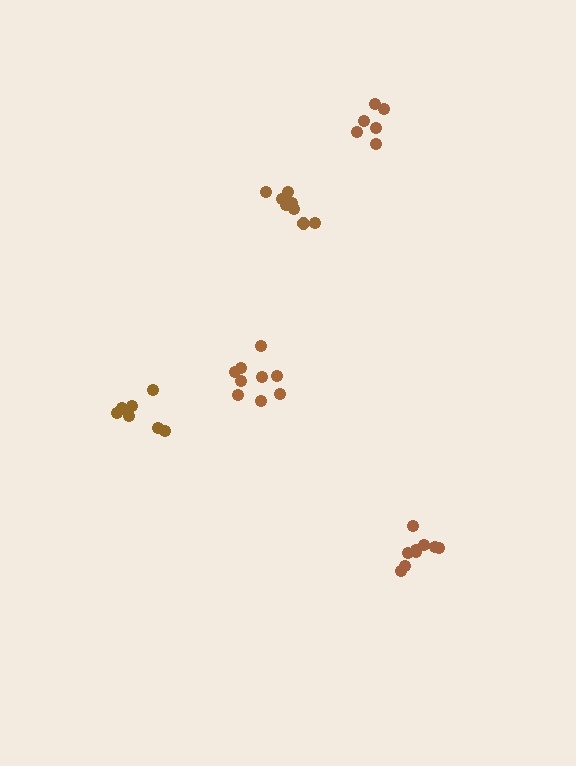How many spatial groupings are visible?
There are 5 spatial groupings.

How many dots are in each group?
Group 1: 8 dots, Group 2: 6 dots, Group 3: 9 dots, Group 4: 7 dots, Group 5: 9 dots (39 total).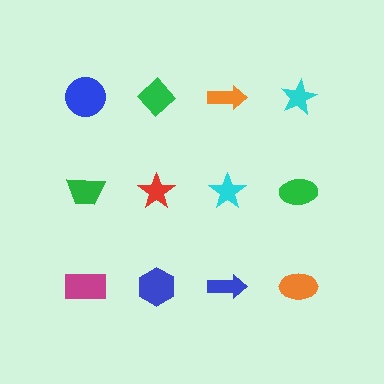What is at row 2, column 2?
A red star.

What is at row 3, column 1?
A magenta rectangle.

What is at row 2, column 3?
A cyan star.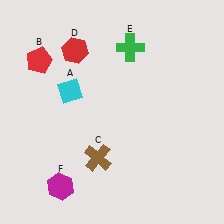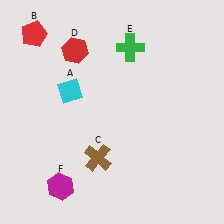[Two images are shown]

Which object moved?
The red pentagon (B) moved up.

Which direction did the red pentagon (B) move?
The red pentagon (B) moved up.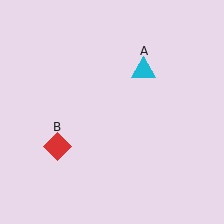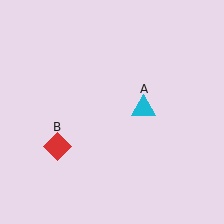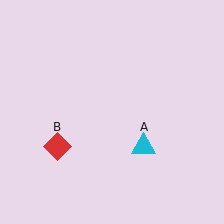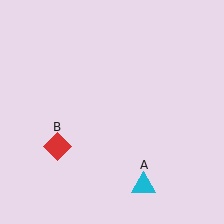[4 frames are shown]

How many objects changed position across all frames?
1 object changed position: cyan triangle (object A).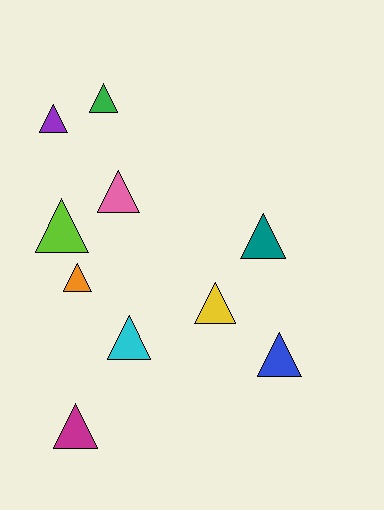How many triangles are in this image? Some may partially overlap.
There are 10 triangles.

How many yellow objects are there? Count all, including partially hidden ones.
There is 1 yellow object.